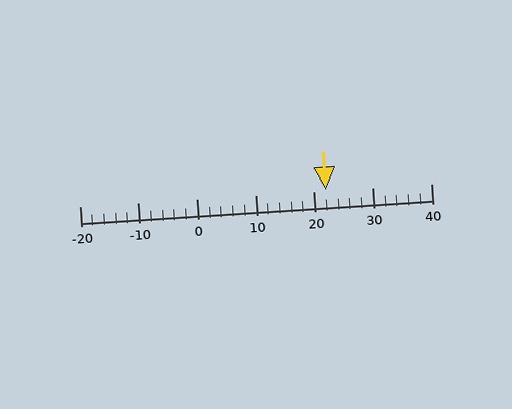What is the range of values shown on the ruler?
The ruler shows values from -20 to 40.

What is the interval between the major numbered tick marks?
The major tick marks are spaced 10 units apart.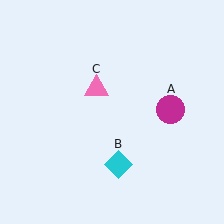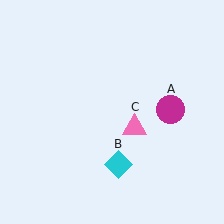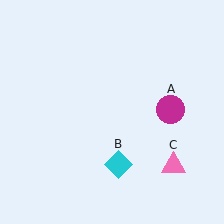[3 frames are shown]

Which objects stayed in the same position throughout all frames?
Magenta circle (object A) and cyan diamond (object B) remained stationary.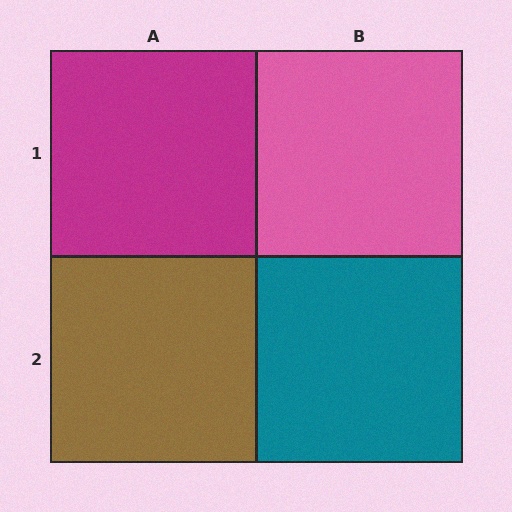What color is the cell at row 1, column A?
Magenta.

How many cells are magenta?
1 cell is magenta.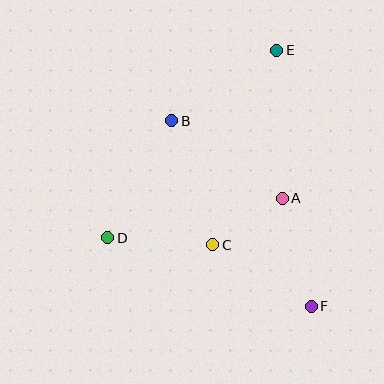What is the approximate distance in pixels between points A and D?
The distance between A and D is approximately 179 pixels.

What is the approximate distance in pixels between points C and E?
The distance between C and E is approximately 205 pixels.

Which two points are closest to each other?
Points A and C are closest to each other.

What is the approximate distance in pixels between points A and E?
The distance between A and E is approximately 148 pixels.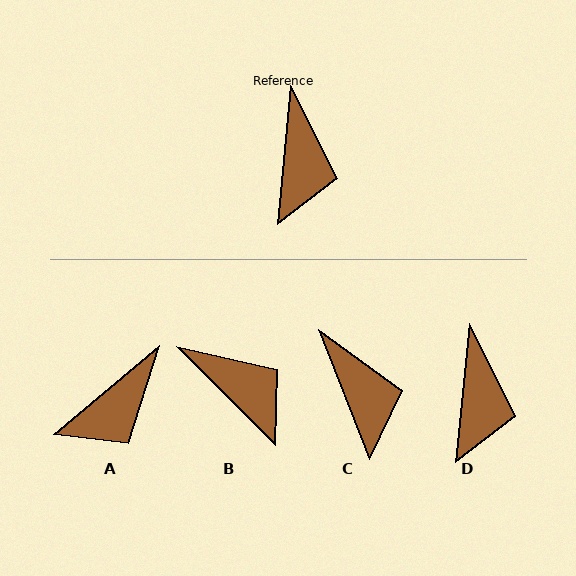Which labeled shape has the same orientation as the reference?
D.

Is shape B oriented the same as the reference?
No, it is off by about 51 degrees.